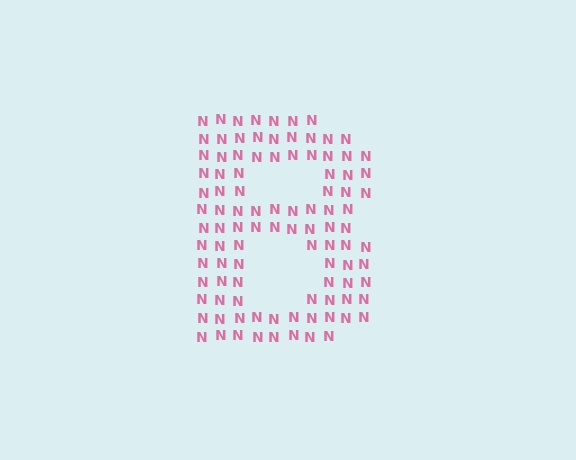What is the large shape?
The large shape is the letter B.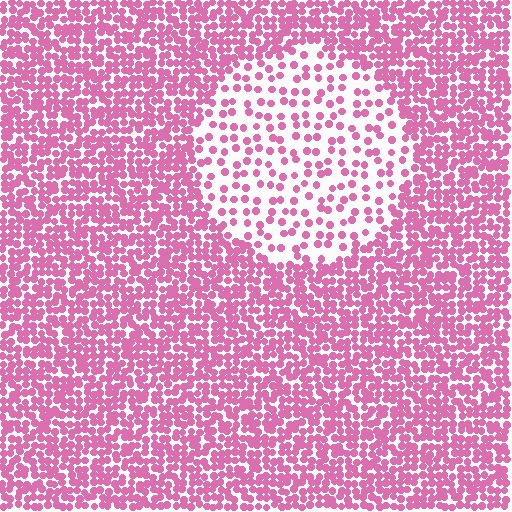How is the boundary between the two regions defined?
The boundary is defined by a change in element density (approximately 2.6x ratio). All elements are the same color, size, and shape.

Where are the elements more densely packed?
The elements are more densely packed outside the circle boundary.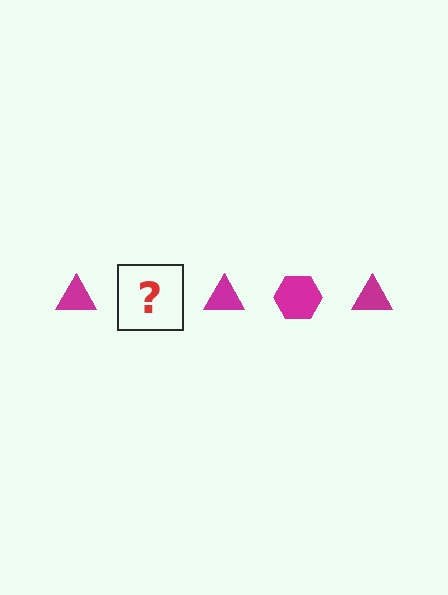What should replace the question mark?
The question mark should be replaced with a magenta hexagon.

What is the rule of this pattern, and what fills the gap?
The rule is that the pattern cycles through triangle, hexagon shapes in magenta. The gap should be filled with a magenta hexagon.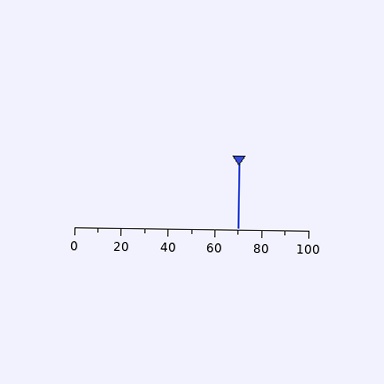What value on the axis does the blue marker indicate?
The marker indicates approximately 70.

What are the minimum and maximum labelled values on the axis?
The axis runs from 0 to 100.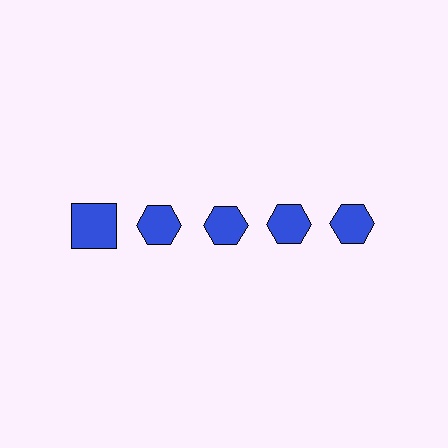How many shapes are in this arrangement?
There are 5 shapes arranged in a grid pattern.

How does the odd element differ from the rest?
It has a different shape: square instead of hexagon.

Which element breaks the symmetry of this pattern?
The blue square in the top row, leftmost column breaks the symmetry. All other shapes are blue hexagons.